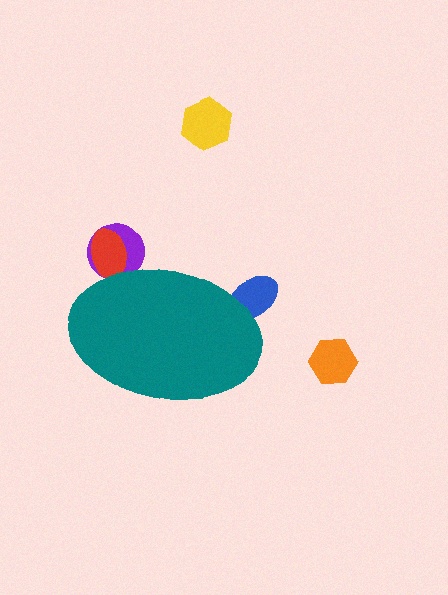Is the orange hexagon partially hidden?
No, the orange hexagon is fully visible.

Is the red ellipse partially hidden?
Yes, the red ellipse is partially hidden behind the teal ellipse.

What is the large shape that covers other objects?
A teal ellipse.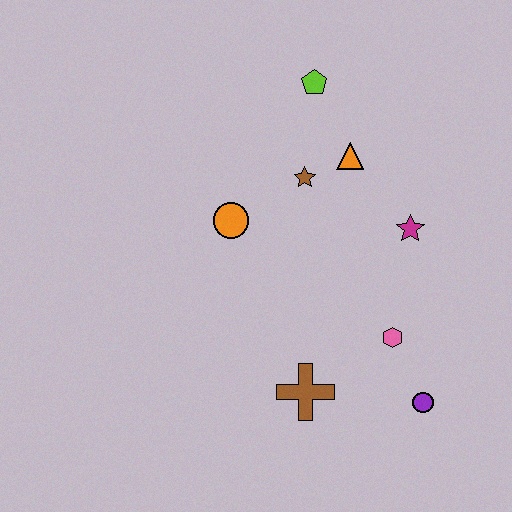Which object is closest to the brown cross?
The pink hexagon is closest to the brown cross.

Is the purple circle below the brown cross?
Yes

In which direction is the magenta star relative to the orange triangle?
The magenta star is below the orange triangle.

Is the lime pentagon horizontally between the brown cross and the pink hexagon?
Yes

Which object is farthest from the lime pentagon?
The purple circle is farthest from the lime pentagon.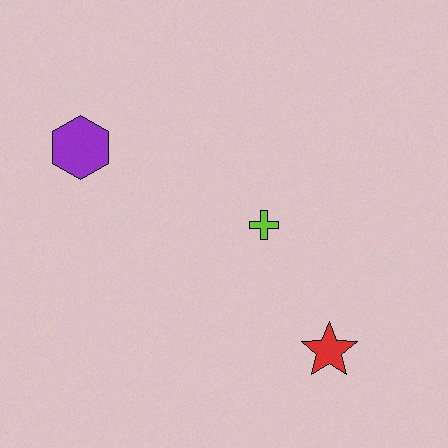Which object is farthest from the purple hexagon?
The red star is farthest from the purple hexagon.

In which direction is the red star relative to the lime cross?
The red star is below the lime cross.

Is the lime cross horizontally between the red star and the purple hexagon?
Yes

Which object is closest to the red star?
The lime cross is closest to the red star.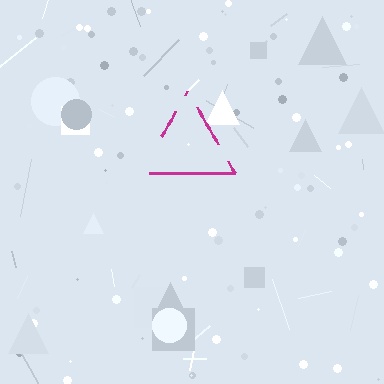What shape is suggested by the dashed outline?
The dashed outline suggests a triangle.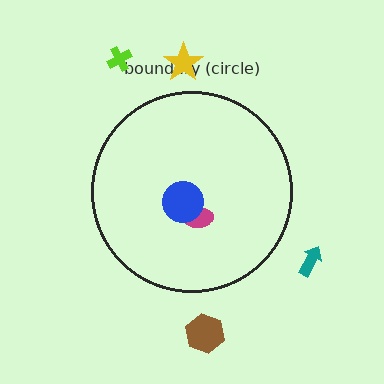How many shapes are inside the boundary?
2 inside, 4 outside.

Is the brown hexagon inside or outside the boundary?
Outside.